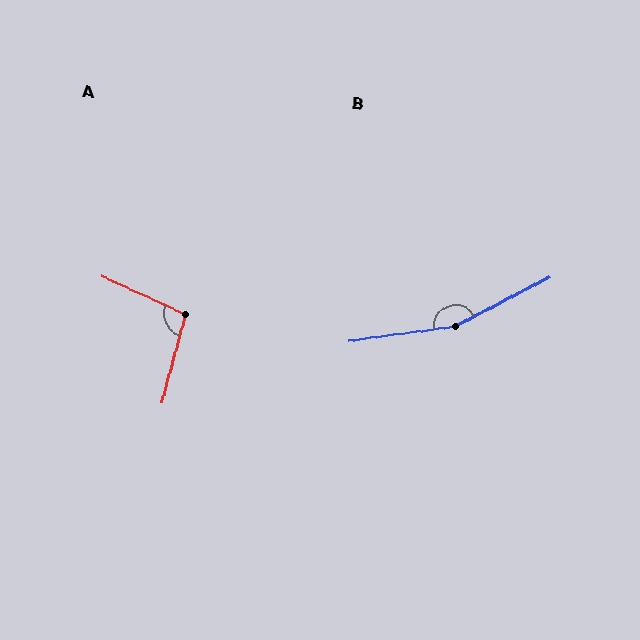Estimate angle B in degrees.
Approximately 160 degrees.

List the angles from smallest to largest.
A (100°), B (160°).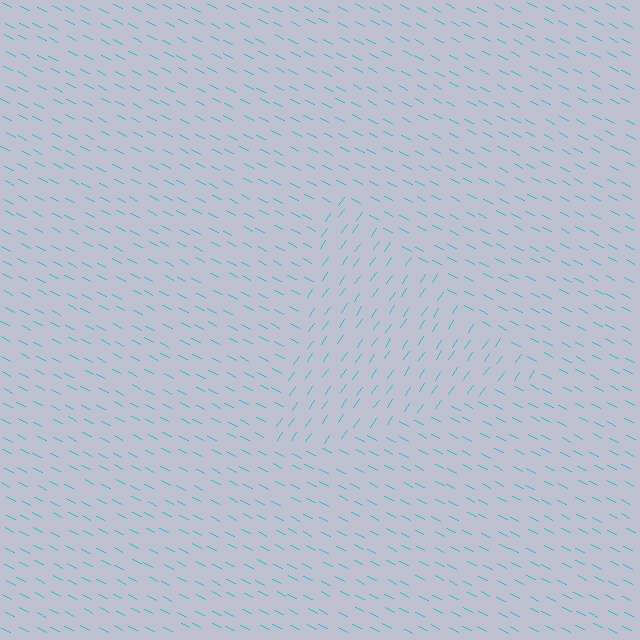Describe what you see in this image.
The image is filled with small cyan line segments. A triangle region in the image has lines oriented differently from the surrounding lines, creating a visible texture boundary.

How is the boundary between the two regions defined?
The boundary is defined purely by a change in line orientation (approximately 82 degrees difference). All lines are the same color and thickness.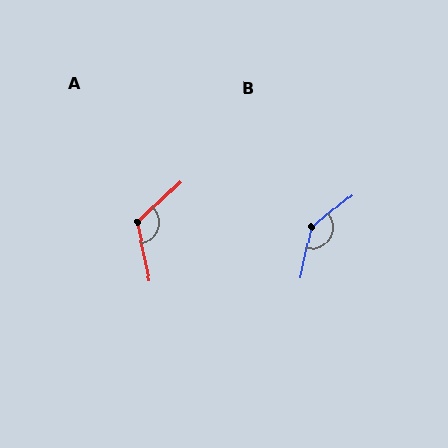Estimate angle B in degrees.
Approximately 141 degrees.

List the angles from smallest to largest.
A (122°), B (141°).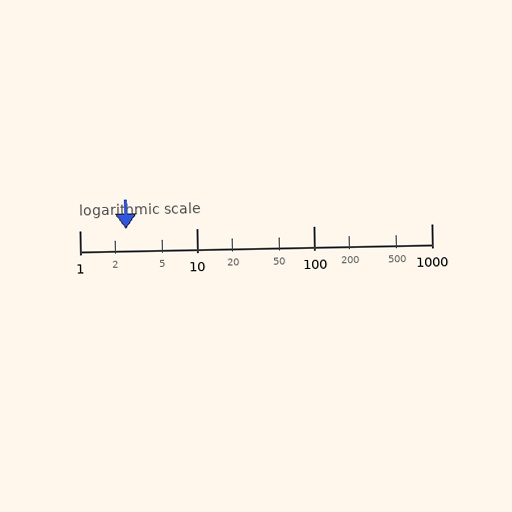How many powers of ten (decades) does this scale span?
The scale spans 3 decades, from 1 to 1000.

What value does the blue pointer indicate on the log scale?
The pointer indicates approximately 2.5.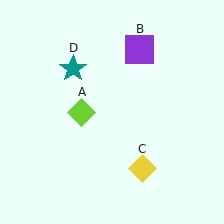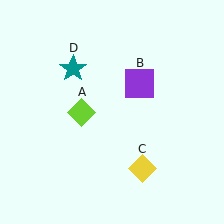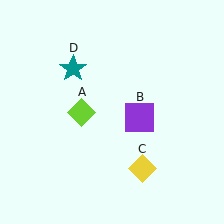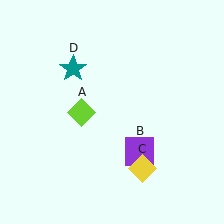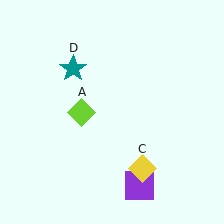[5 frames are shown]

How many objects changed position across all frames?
1 object changed position: purple square (object B).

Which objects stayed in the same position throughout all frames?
Lime diamond (object A) and yellow diamond (object C) and teal star (object D) remained stationary.